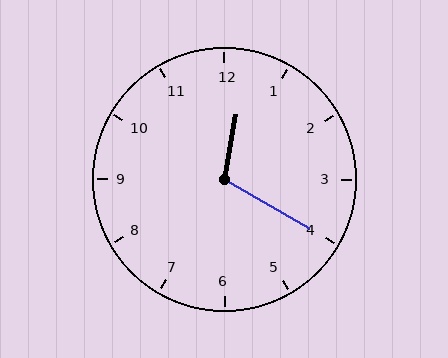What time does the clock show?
12:20.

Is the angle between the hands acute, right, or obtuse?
It is obtuse.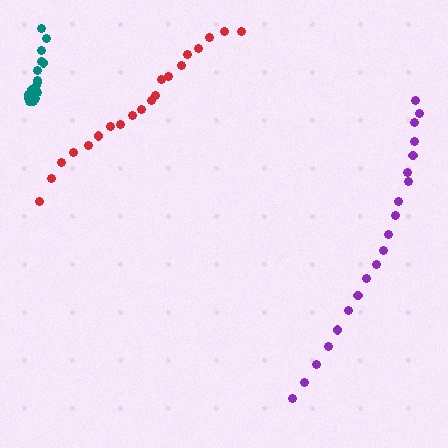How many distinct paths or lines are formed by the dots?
There are 3 distinct paths.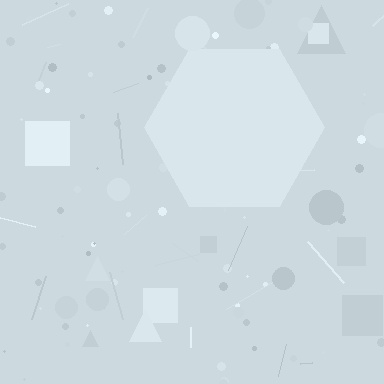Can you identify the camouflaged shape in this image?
The camouflaged shape is a hexagon.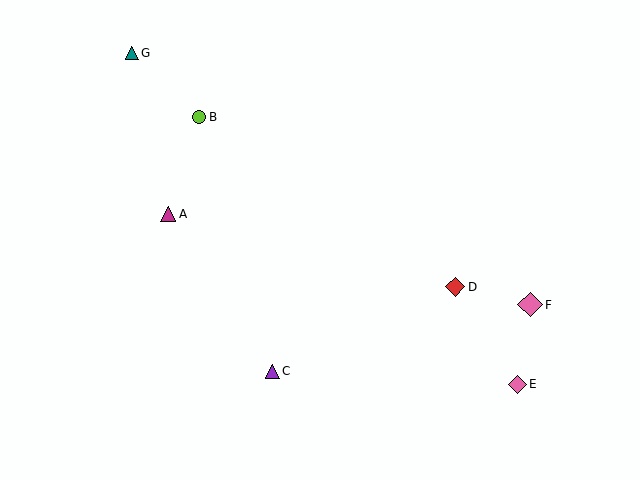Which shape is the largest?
The pink diamond (labeled F) is the largest.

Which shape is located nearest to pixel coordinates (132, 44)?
The teal triangle (labeled G) at (132, 53) is nearest to that location.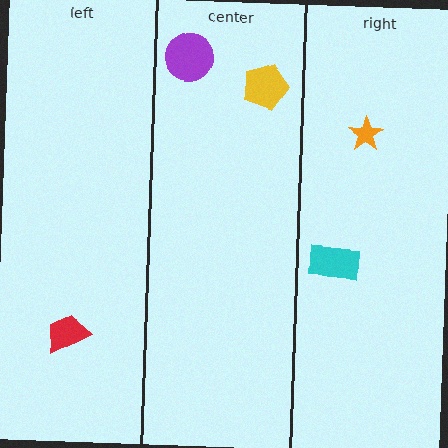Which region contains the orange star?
The right region.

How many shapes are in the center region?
2.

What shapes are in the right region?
The orange star, the cyan rectangle.